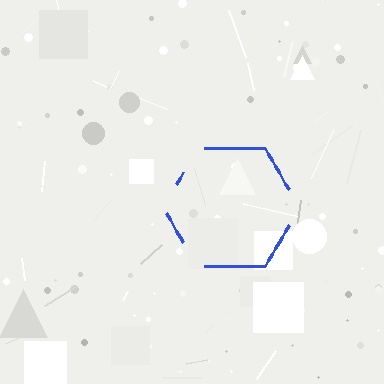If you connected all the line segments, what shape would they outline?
They would outline a hexagon.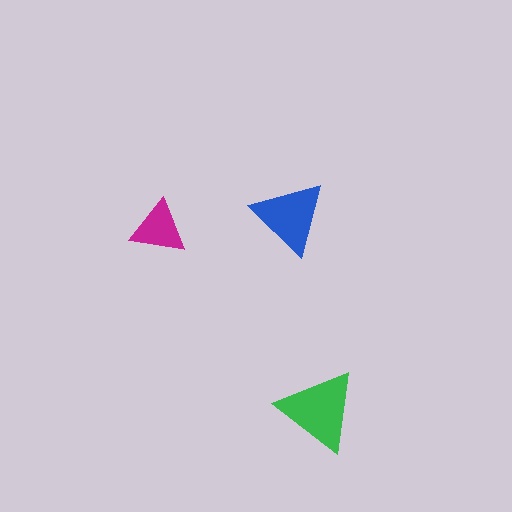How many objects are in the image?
There are 3 objects in the image.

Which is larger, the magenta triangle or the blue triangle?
The blue one.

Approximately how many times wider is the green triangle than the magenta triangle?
About 1.5 times wider.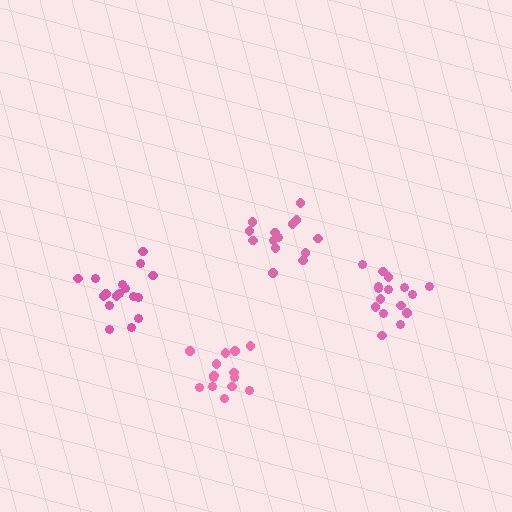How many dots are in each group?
Group 1: 16 dots, Group 2: 18 dots, Group 3: 14 dots, Group 4: 14 dots (62 total).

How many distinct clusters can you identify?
There are 4 distinct clusters.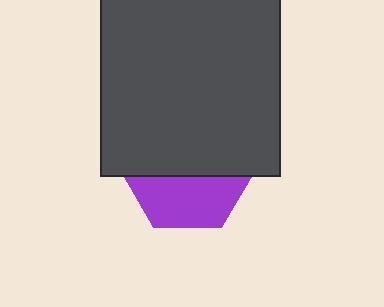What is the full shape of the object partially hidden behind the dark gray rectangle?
The partially hidden object is a purple hexagon.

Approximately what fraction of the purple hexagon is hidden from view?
Roughly 60% of the purple hexagon is hidden behind the dark gray rectangle.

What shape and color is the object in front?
The object in front is a dark gray rectangle.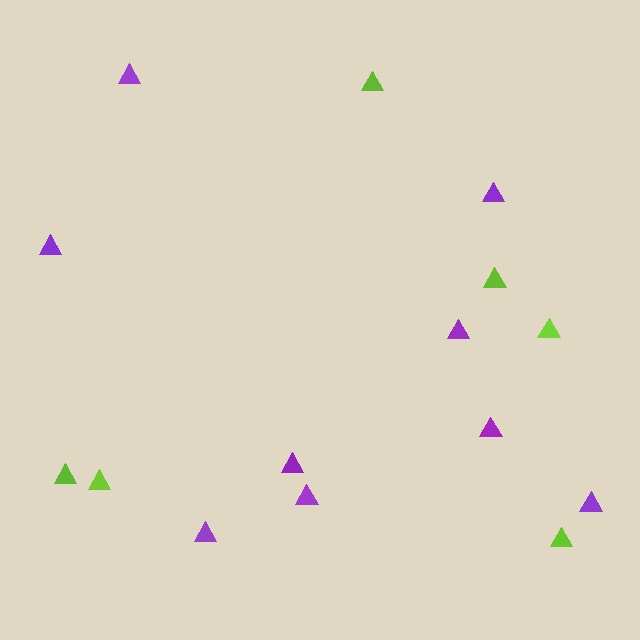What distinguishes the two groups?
There are 2 groups: one group of lime triangles (6) and one group of purple triangles (9).